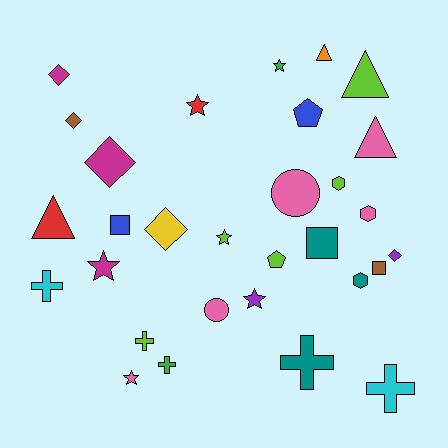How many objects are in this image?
There are 30 objects.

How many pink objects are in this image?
There are 5 pink objects.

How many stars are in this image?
There are 6 stars.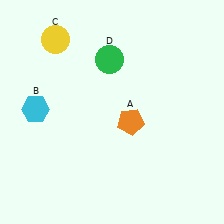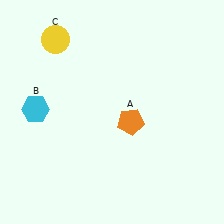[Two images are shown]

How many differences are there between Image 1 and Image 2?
There is 1 difference between the two images.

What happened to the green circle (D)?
The green circle (D) was removed in Image 2. It was in the top-left area of Image 1.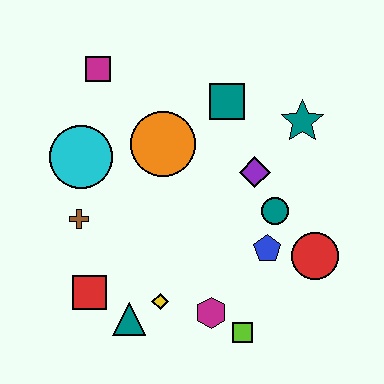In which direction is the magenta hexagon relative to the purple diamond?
The magenta hexagon is below the purple diamond.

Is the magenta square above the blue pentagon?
Yes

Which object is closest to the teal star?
The purple diamond is closest to the teal star.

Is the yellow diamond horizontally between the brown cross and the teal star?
Yes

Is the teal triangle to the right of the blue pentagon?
No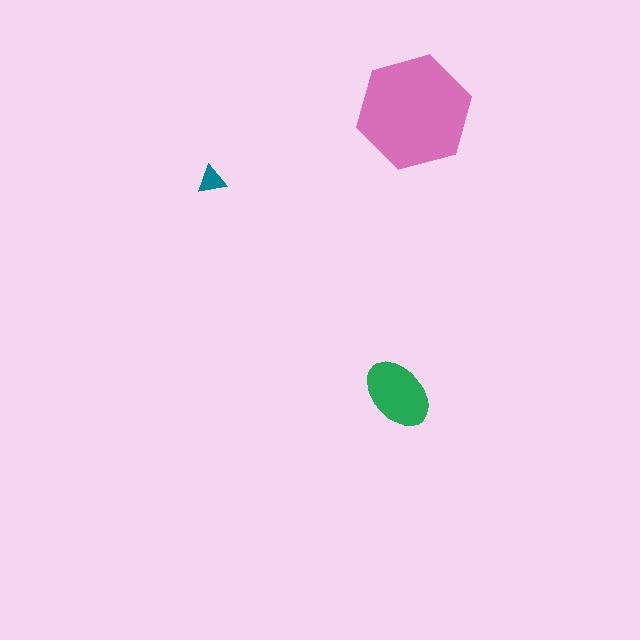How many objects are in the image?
There are 3 objects in the image.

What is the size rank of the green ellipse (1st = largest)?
2nd.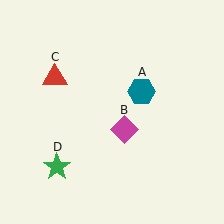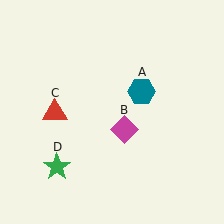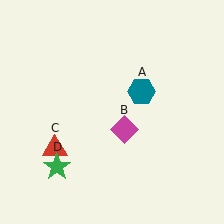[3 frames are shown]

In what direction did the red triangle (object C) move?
The red triangle (object C) moved down.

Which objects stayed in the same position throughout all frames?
Teal hexagon (object A) and magenta diamond (object B) and green star (object D) remained stationary.